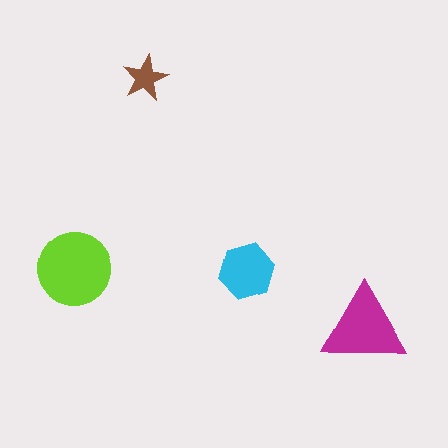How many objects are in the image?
There are 4 objects in the image.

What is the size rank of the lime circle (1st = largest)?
1st.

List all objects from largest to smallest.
The lime circle, the magenta triangle, the cyan hexagon, the brown star.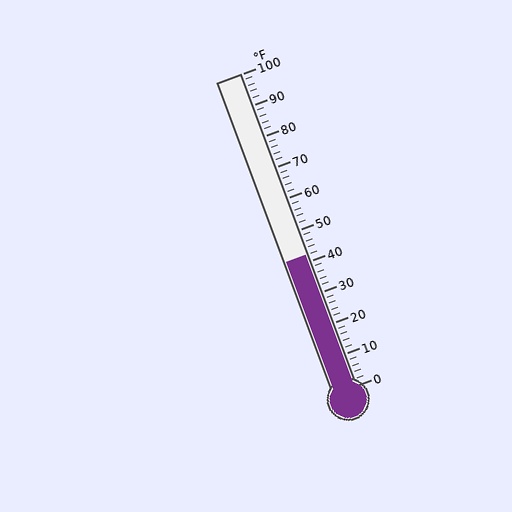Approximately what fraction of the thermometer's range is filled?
The thermometer is filled to approximately 40% of its range.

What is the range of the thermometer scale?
The thermometer scale ranges from 0°F to 100°F.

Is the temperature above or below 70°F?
The temperature is below 70°F.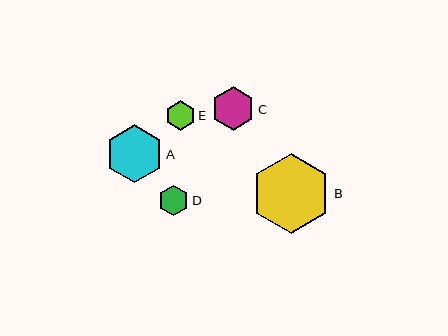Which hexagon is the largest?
Hexagon B is the largest with a size of approximately 80 pixels.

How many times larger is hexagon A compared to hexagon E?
Hexagon A is approximately 2.0 times the size of hexagon E.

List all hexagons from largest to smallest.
From largest to smallest: B, A, C, D, E.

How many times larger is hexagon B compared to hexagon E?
Hexagon B is approximately 2.7 times the size of hexagon E.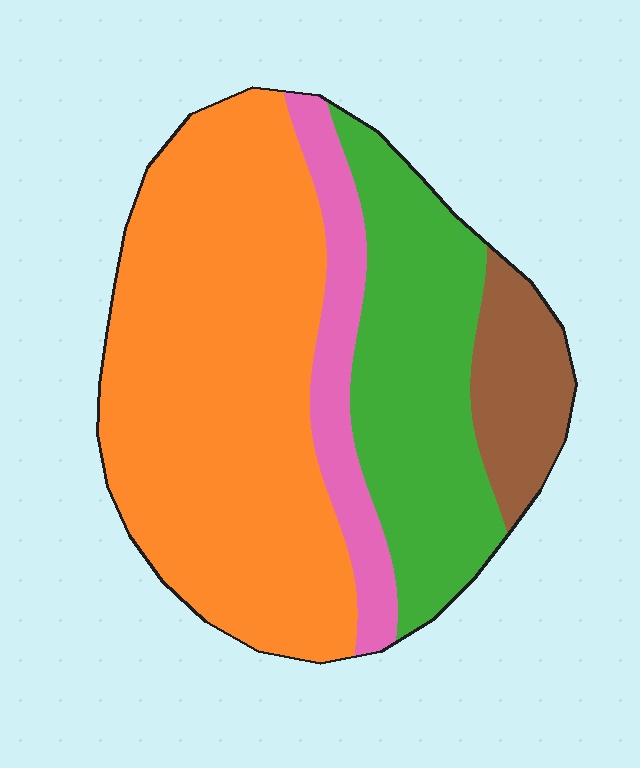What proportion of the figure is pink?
Pink takes up less than a quarter of the figure.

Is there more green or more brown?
Green.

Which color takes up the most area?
Orange, at roughly 55%.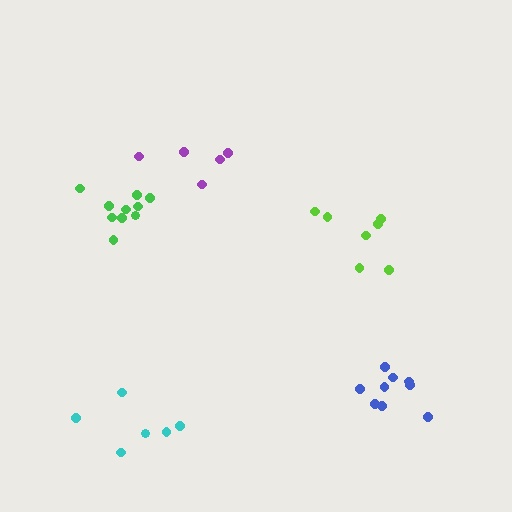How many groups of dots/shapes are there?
There are 5 groups.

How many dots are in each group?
Group 1: 5 dots, Group 2: 6 dots, Group 3: 7 dots, Group 4: 9 dots, Group 5: 10 dots (37 total).